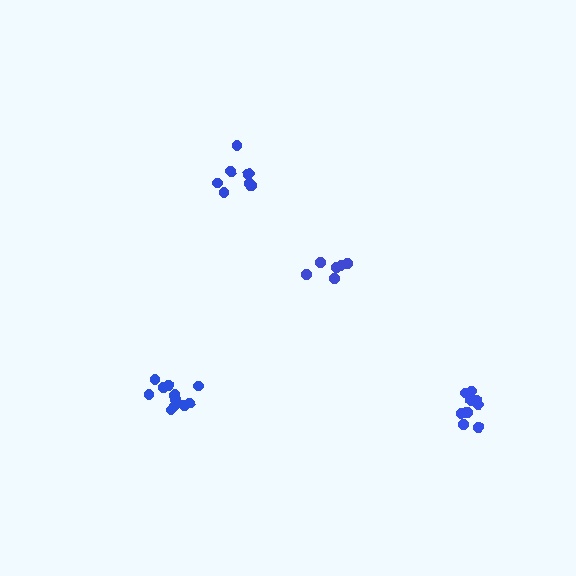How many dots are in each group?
Group 1: 6 dots, Group 2: 10 dots, Group 3: 11 dots, Group 4: 8 dots (35 total).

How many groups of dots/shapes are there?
There are 4 groups.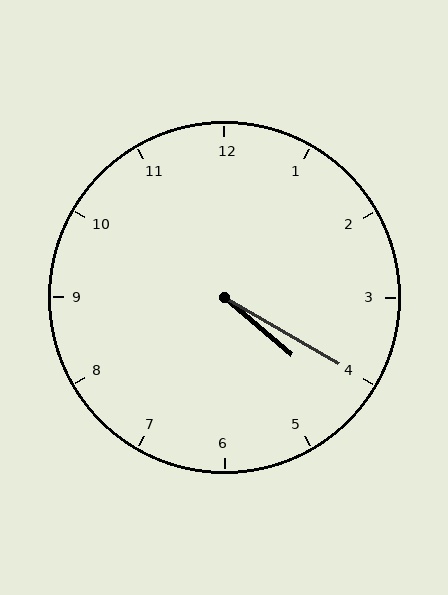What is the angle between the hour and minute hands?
Approximately 10 degrees.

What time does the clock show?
4:20.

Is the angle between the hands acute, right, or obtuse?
It is acute.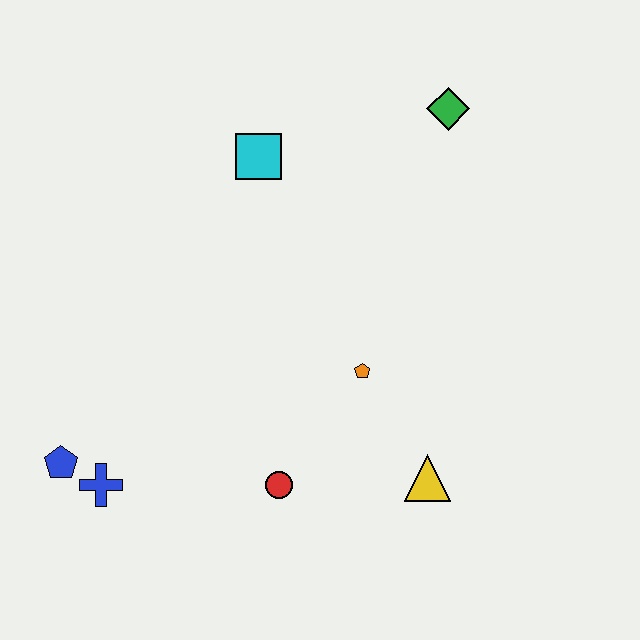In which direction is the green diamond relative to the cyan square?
The green diamond is to the right of the cyan square.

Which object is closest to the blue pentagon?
The blue cross is closest to the blue pentagon.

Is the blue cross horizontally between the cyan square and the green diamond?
No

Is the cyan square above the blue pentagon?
Yes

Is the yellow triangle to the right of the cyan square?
Yes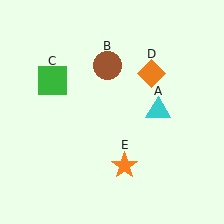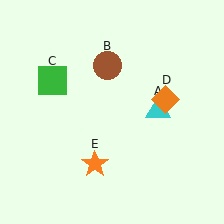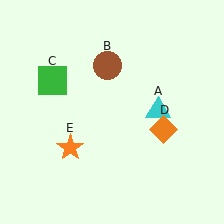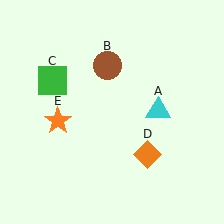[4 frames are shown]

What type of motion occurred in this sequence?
The orange diamond (object D), orange star (object E) rotated clockwise around the center of the scene.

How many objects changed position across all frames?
2 objects changed position: orange diamond (object D), orange star (object E).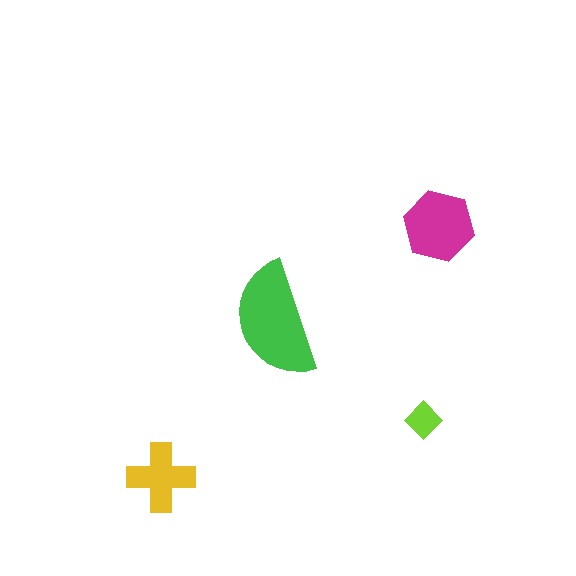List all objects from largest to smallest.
The green semicircle, the magenta hexagon, the yellow cross, the lime diamond.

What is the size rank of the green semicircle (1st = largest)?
1st.